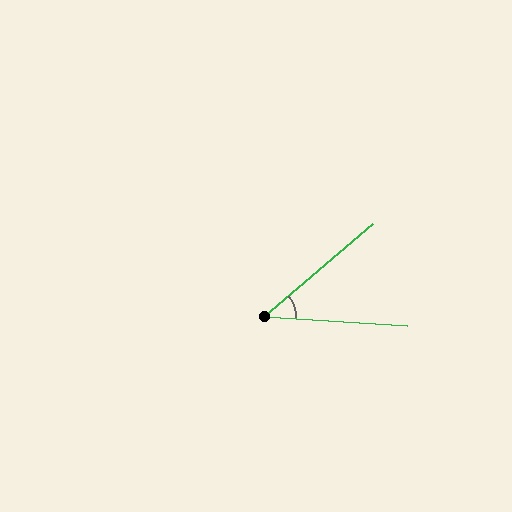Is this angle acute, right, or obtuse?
It is acute.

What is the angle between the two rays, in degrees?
Approximately 44 degrees.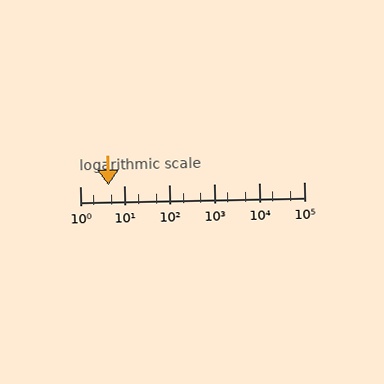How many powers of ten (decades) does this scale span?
The scale spans 5 decades, from 1 to 100000.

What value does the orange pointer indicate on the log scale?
The pointer indicates approximately 4.3.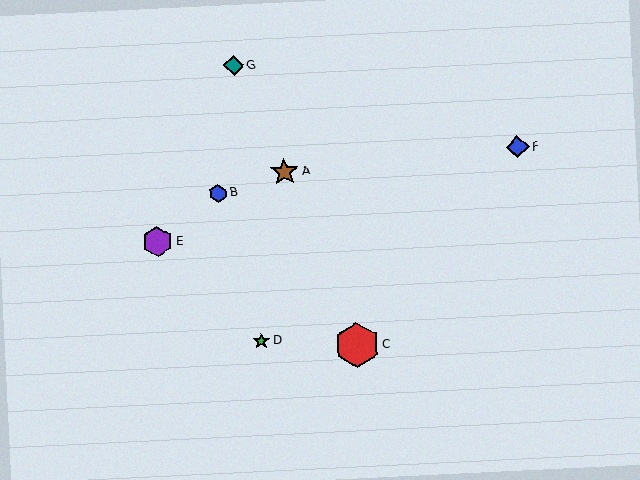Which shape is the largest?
The red hexagon (labeled C) is the largest.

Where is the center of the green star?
The center of the green star is at (261, 341).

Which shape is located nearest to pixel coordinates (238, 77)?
The teal diamond (labeled G) at (234, 66) is nearest to that location.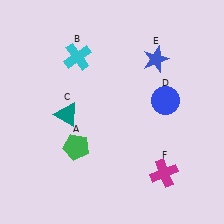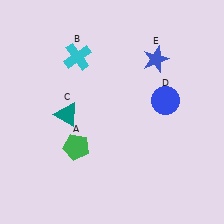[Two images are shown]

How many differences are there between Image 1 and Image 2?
There is 1 difference between the two images.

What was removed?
The magenta cross (F) was removed in Image 2.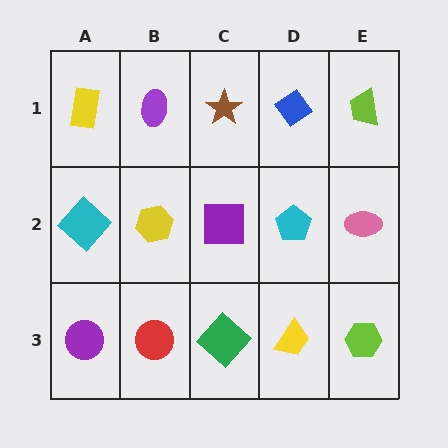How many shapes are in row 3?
5 shapes.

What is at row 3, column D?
A yellow trapezoid.